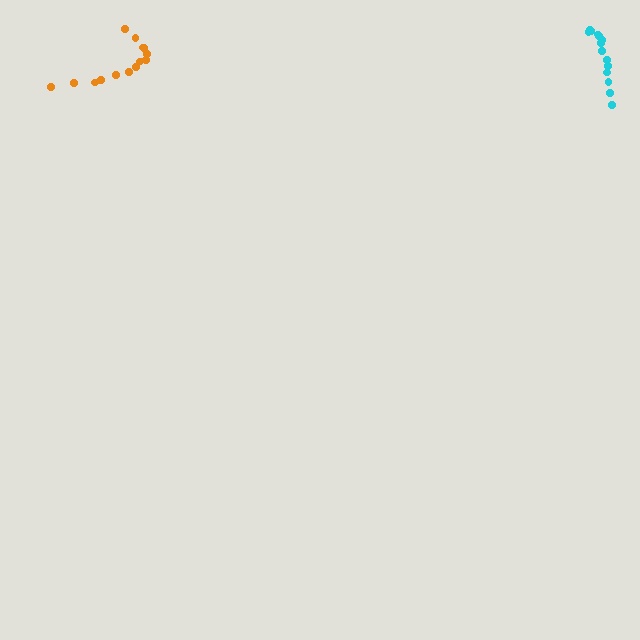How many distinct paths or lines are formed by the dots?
There are 2 distinct paths.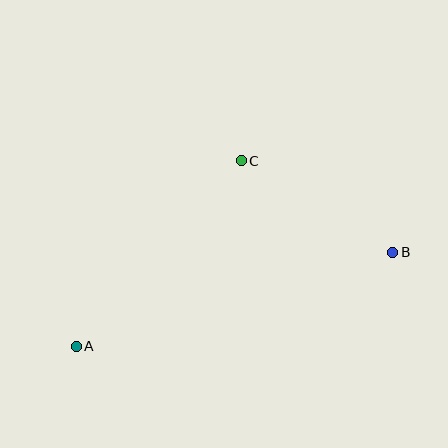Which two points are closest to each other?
Points B and C are closest to each other.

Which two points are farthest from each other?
Points A and B are farthest from each other.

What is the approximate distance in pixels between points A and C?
The distance between A and C is approximately 248 pixels.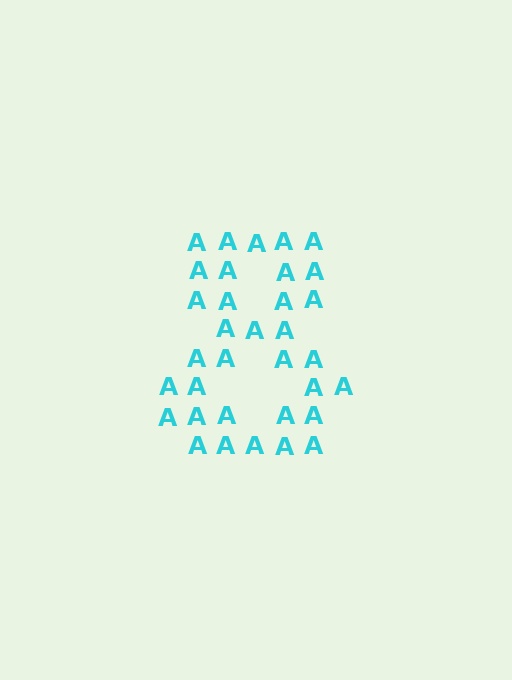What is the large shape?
The large shape is the digit 8.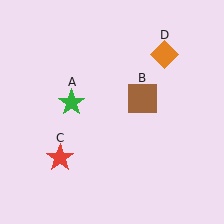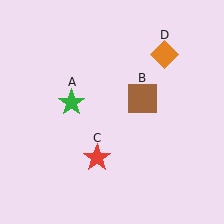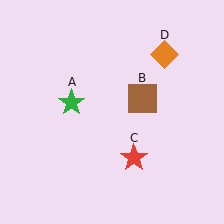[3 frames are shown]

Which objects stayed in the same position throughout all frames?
Green star (object A) and brown square (object B) and orange diamond (object D) remained stationary.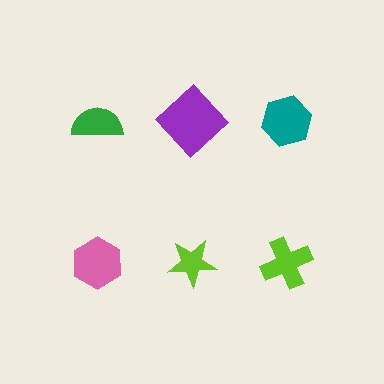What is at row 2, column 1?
A pink hexagon.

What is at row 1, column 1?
A green semicircle.